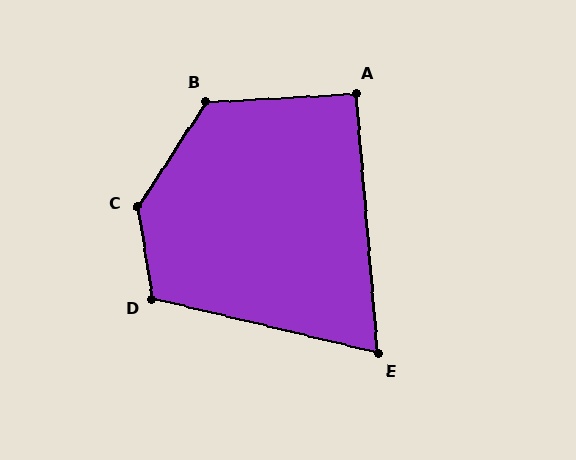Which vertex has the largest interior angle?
C, at approximately 138 degrees.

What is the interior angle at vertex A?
Approximately 92 degrees (approximately right).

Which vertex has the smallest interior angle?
E, at approximately 72 degrees.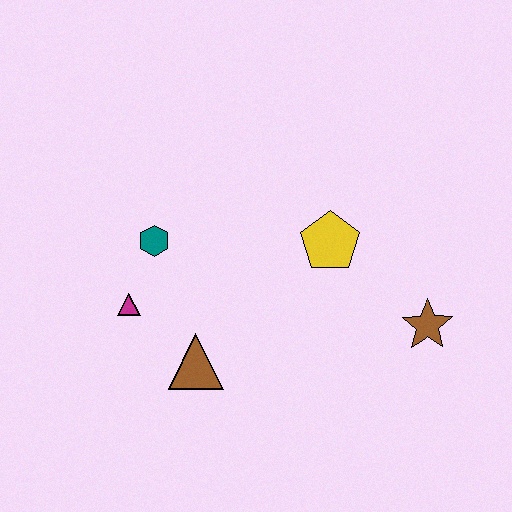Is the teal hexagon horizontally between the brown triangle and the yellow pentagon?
No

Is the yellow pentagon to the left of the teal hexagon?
No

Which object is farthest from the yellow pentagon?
The magenta triangle is farthest from the yellow pentagon.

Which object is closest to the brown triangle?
The magenta triangle is closest to the brown triangle.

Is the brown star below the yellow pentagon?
Yes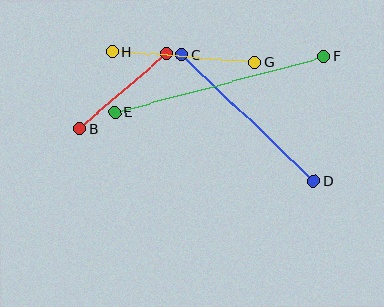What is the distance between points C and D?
The distance is approximately 183 pixels.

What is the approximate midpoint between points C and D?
The midpoint is at approximately (248, 118) pixels.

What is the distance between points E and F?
The distance is approximately 216 pixels.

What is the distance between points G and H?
The distance is approximately 143 pixels.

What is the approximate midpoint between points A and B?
The midpoint is at approximately (123, 92) pixels.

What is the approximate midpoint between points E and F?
The midpoint is at approximately (219, 84) pixels.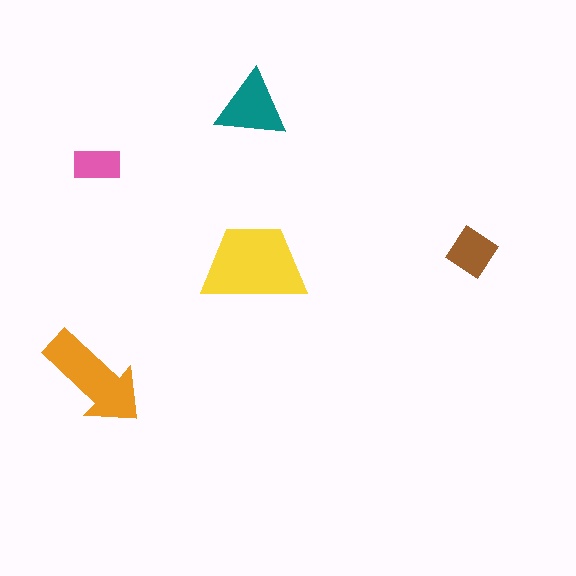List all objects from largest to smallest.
The yellow trapezoid, the orange arrow, the teal triangle, the brown diamond, the pink rectangle.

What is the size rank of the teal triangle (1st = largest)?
3rd.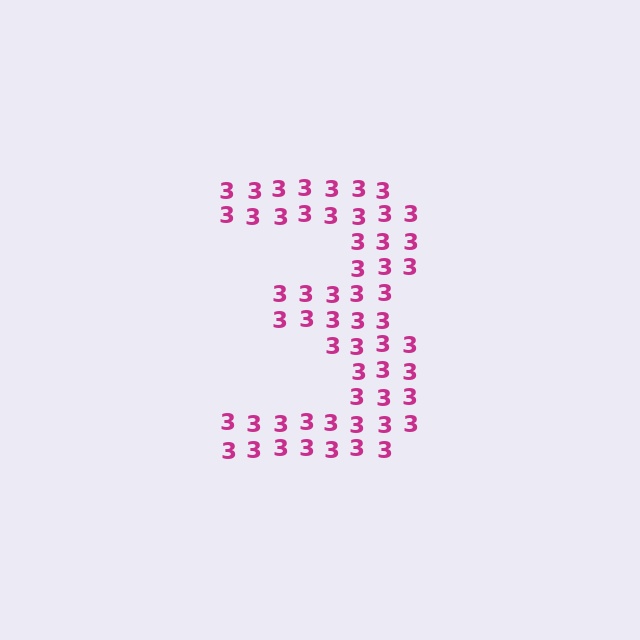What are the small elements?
The small elements are digit 3's.